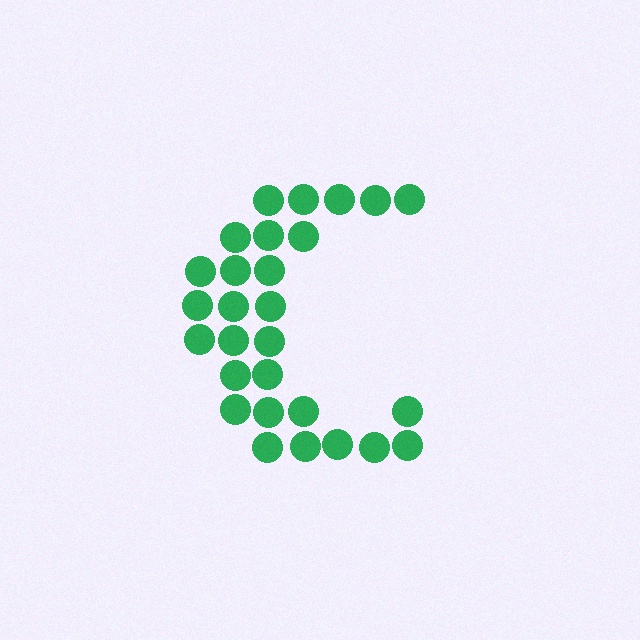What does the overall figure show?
The overall figure shows the letter C.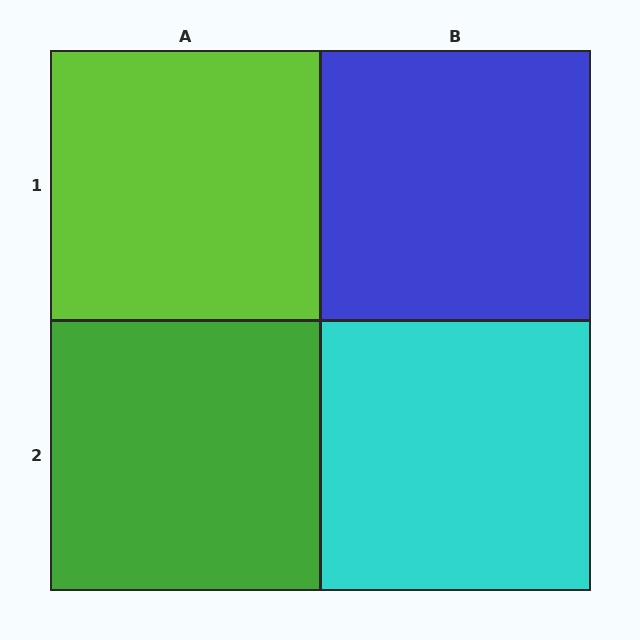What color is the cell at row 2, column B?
Cyan.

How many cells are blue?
1 cell is blue.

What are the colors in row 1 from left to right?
Lime, blue.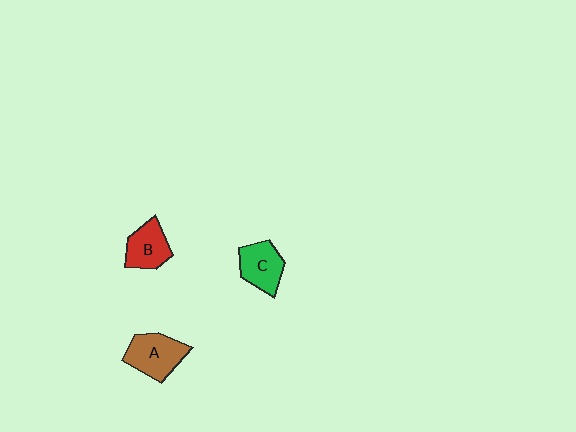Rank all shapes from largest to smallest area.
From largest to smallest: A (brown), C (green), B (red).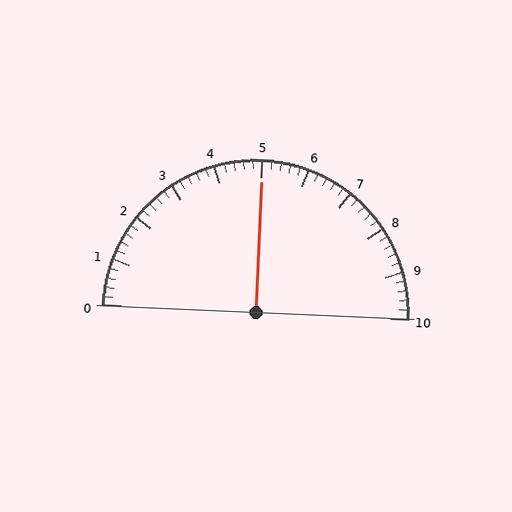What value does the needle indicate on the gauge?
The needle indicates approximately 5.0.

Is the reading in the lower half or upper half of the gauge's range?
The reading is in the upper half of the range (0 to 10).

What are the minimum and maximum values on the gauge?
The gauge ranges from 0 to 10.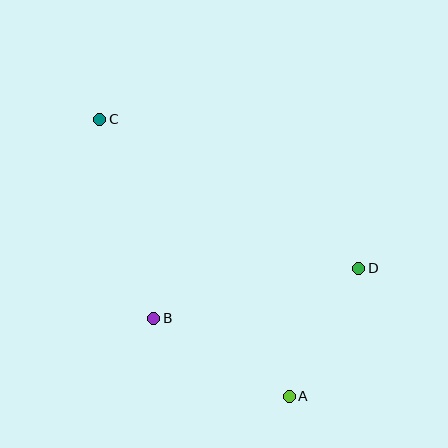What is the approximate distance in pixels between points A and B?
The distance between A and B is approximately 157 pixels.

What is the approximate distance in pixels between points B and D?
The distance between B and D is approximately 211 pixels.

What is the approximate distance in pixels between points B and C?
The distance between B and C is approximately 206 pixels.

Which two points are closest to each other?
Points A and D are closest to each other.